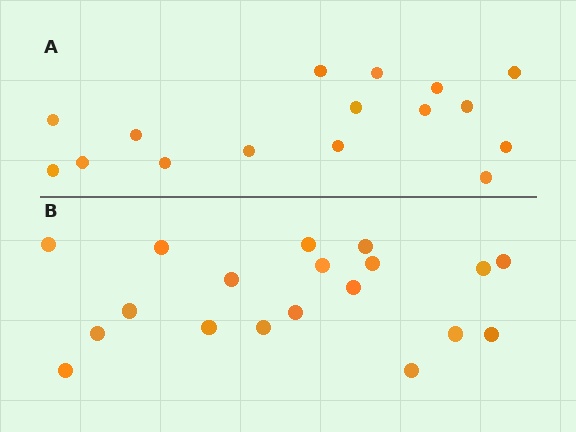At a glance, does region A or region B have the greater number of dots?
Region B (the bottom region) has more dots.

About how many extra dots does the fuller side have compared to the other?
Region B has just a few more — roughly 2 or 3 more dots than region A.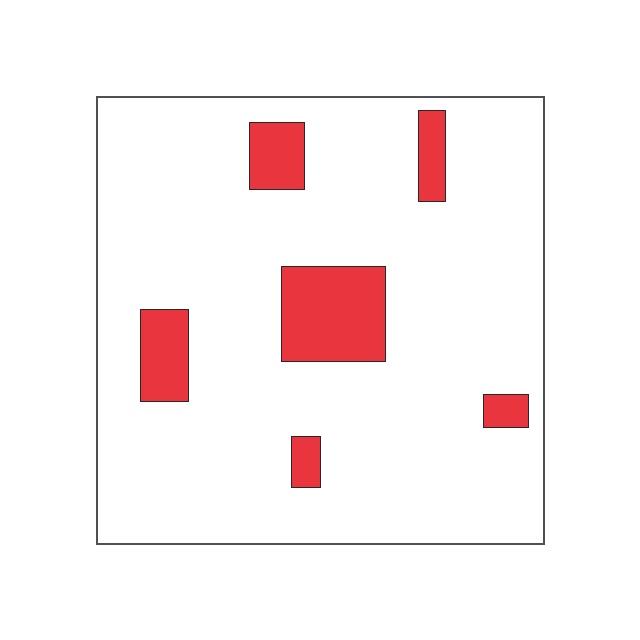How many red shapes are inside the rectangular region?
6.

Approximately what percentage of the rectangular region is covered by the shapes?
Approximately 10%.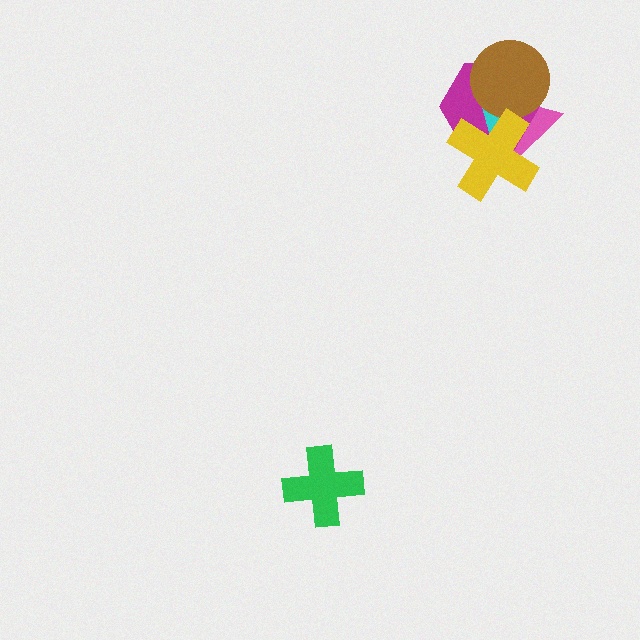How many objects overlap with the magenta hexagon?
4 objects overlap with the magenta hexagon.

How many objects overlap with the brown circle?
3 objects overlap with the brown circle.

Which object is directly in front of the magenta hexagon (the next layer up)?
The cyan triangle is directly in front of the magenta hexagon.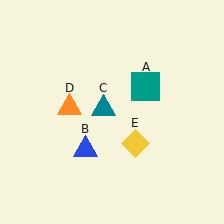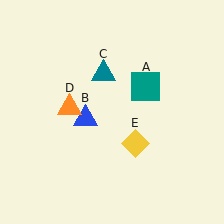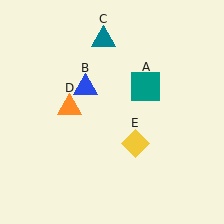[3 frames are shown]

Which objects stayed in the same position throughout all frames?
Teal square (object A) and orange triangle (object D) and yellow diamond (object E) remained stationary.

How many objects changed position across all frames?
2 objects changed position: blue triangle (object B), teal triangle (object C).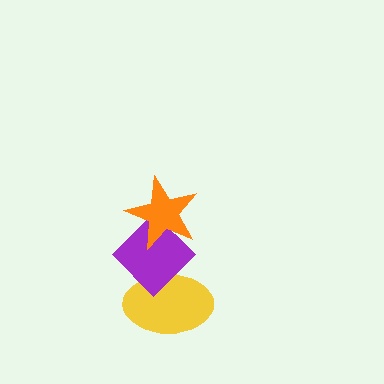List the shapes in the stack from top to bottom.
From top to bottom: the orange star, the purple diamond, the yellow ellipse.